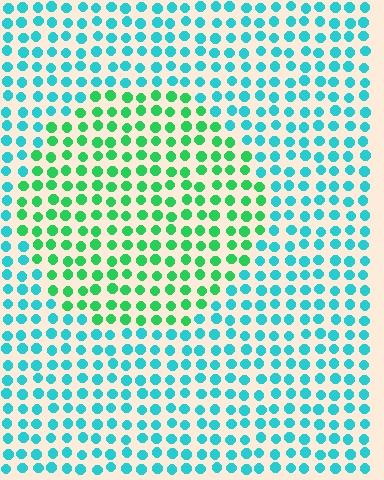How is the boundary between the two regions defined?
The boundary is defined purely by a slight shift in hue (about 43 degrees). Spacing, size, and orientation are identical on both sides.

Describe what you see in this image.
The image is filled with small cyan elements in a uniform arrangement. A circle-shaped region is visible where the elements are tinted to a slightly different hue, forming a subtle color boundary.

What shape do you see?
I see a circle.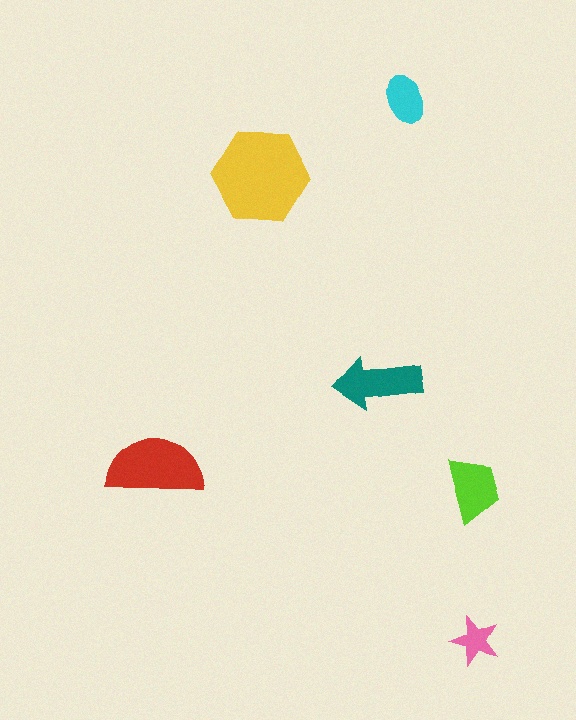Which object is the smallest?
The pink star.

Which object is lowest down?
The pink star is bottommost.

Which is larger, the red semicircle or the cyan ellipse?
The red semicircle.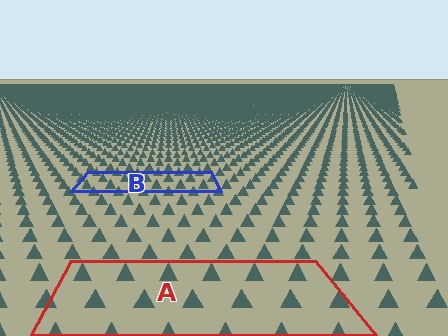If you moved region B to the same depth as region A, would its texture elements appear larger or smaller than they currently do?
They would appear larger. At a closer depth, the same texture elements are projected at a bigger on-screen size.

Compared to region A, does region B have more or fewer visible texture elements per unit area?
Region B has more texture elements per unit area — they are packed more densely because it is farther away.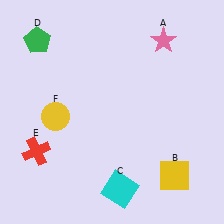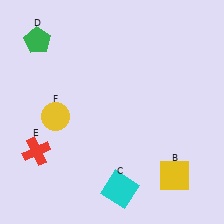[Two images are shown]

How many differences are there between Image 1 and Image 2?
There is 1 difference between the two images.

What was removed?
The pink star (A) was removed in Image 2.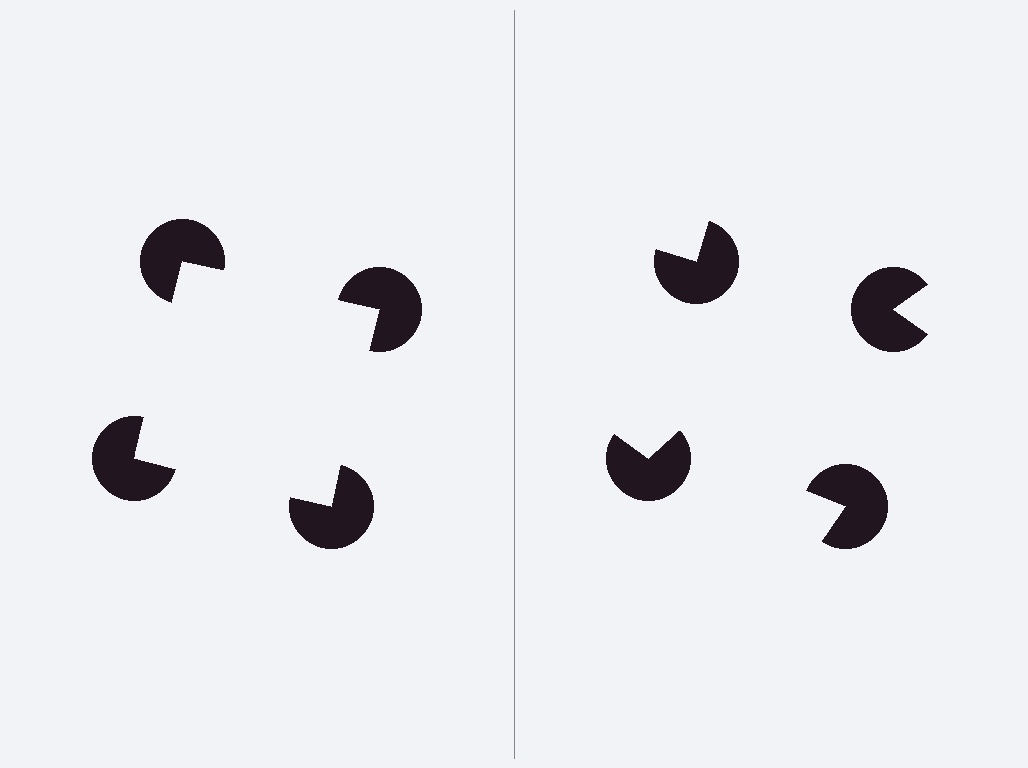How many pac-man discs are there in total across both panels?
8 — 4 on each side.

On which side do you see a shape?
An illusory square appears on the left side. On the right side the wedge cuts are rotated, so no coherent shape forms.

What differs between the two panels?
The pac-man discs are positioned identically on both sides; only the wedge orientations differ. On the left they align to a square; on the right they are misaligned.